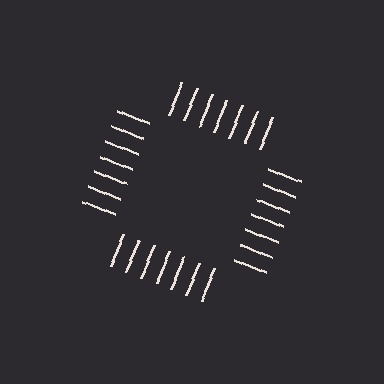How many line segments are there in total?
28 — 7 along each of the 4 edges.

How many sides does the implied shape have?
4 sides — the line-ends trace a square.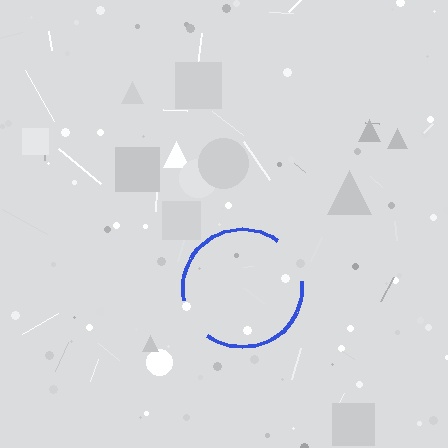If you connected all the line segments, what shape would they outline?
They would outline a circle.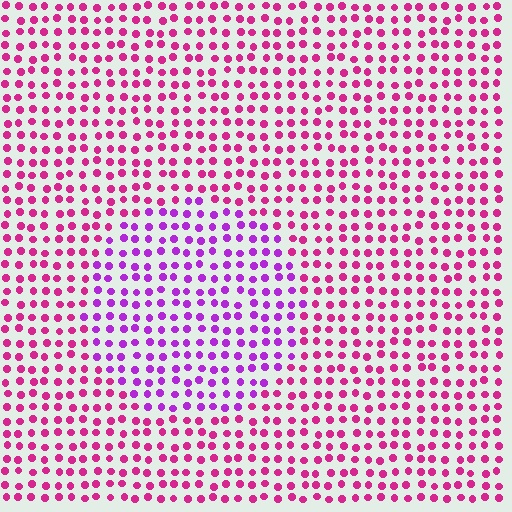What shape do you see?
I see a circle.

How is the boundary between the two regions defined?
The boundary is defined purely by a slight shift in hue (about 36 degrees). Spacing, size, and orientation are identical on both sides.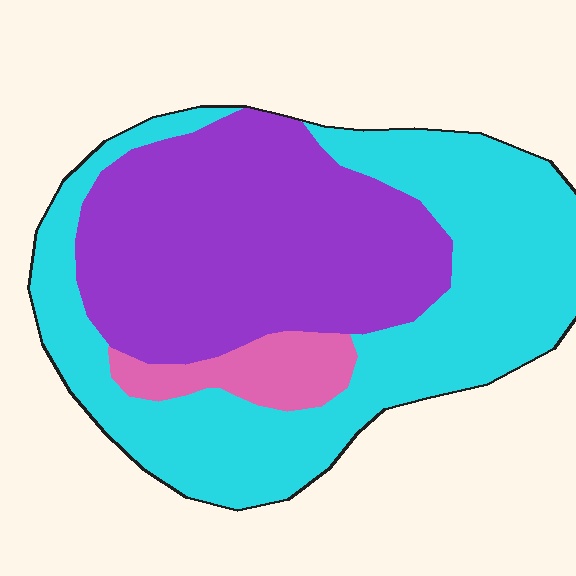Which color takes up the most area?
Cyan, at roughly 50%.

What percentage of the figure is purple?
Purple takes up between a third and a half of the figure.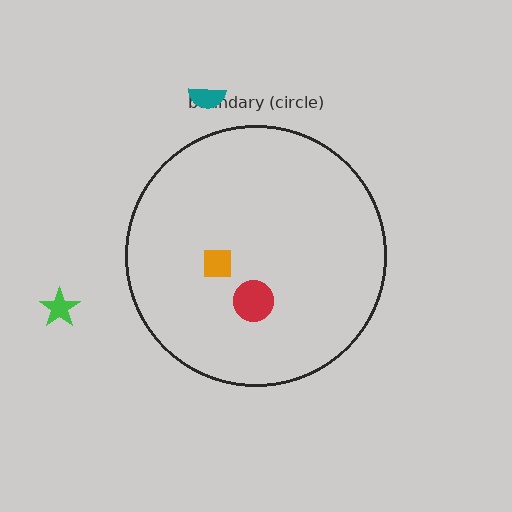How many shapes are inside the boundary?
2 inside, 2 outside.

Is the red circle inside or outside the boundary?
Inside.